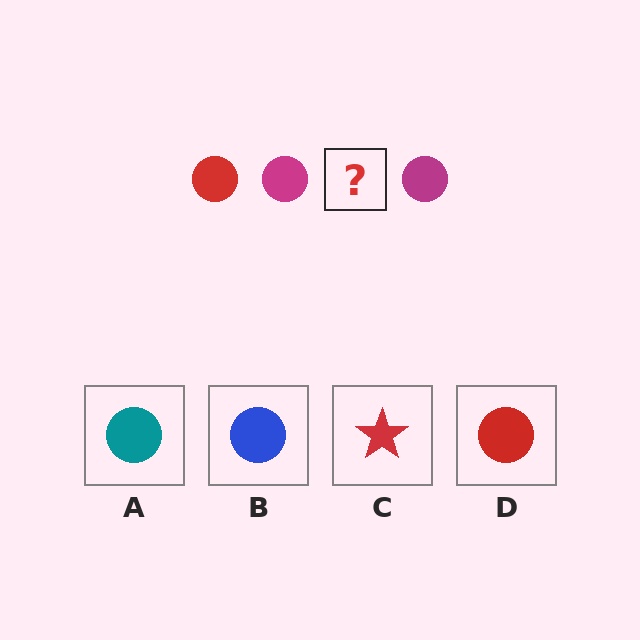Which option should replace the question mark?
Option D.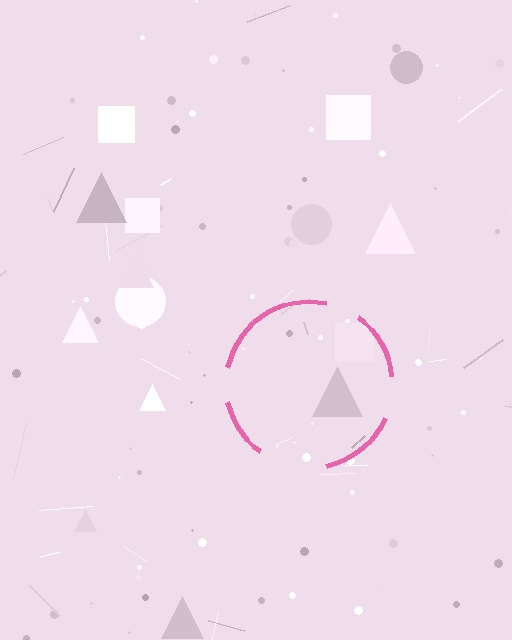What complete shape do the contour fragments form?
The contour fragments form a circle.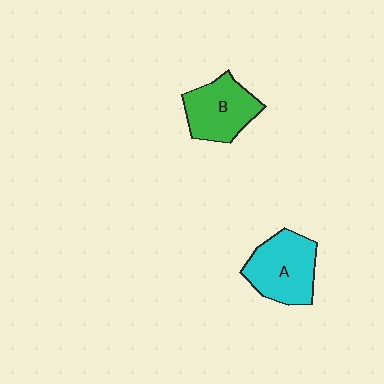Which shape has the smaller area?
Shape B (green).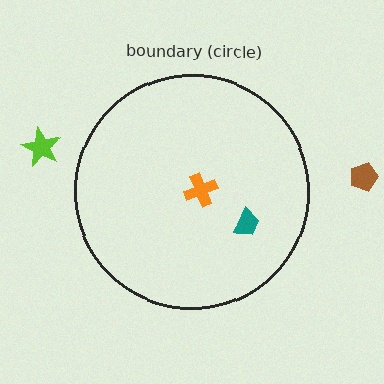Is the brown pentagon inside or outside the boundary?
Outside.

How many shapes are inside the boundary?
2 inside, 2 outside.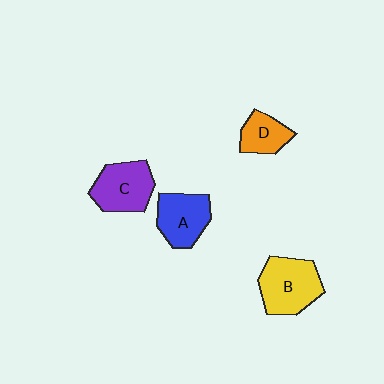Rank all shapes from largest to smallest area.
From largest to smallest: B (yellow), C (purple), A (blue), D (orange).